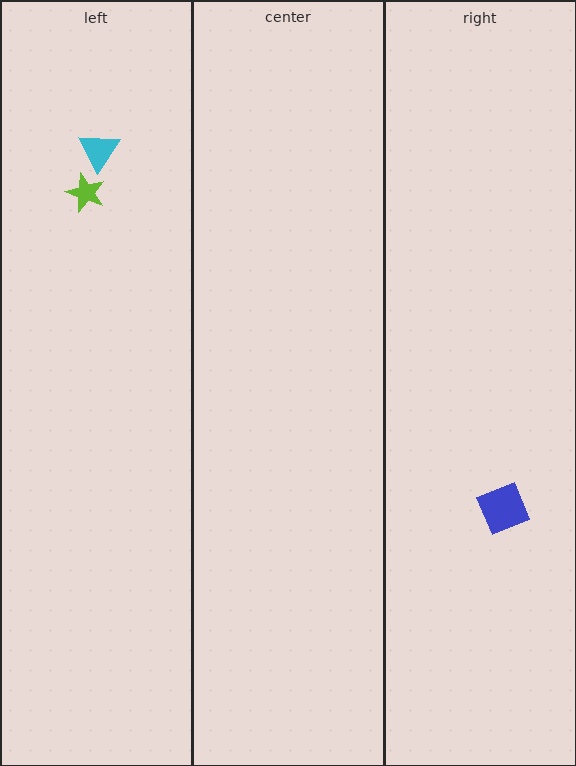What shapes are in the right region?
The blue diamond.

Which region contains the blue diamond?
The right region.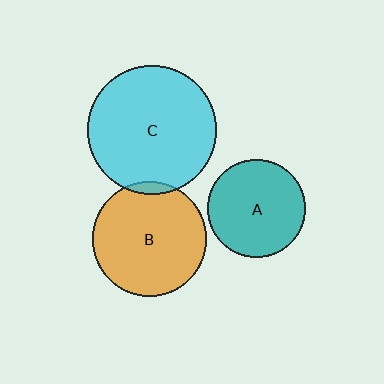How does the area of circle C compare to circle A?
Approximately 1.7 times.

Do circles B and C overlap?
Yes.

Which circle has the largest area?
Circle C (cyan).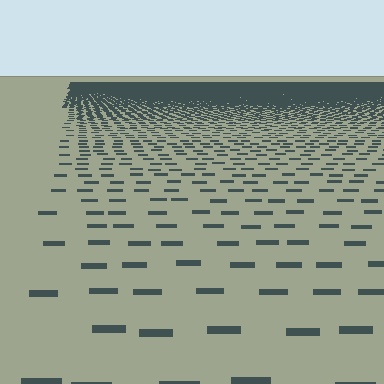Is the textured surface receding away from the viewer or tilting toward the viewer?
The surface is receding away from the viewer. Texture elements get smaller and denser toward the top.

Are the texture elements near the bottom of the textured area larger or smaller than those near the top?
Larger. Near the bottom, elements are closer to the viewer and appear at a bigger on-screen size.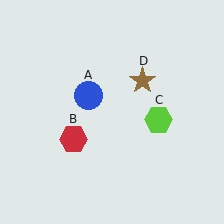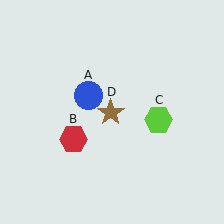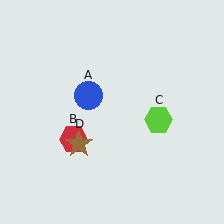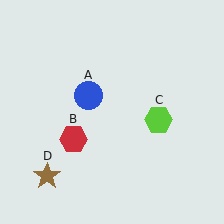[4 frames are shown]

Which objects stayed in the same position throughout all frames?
Blue circle (object A) and red hexagon (object B) and lime hexagon (object C) remained stationary.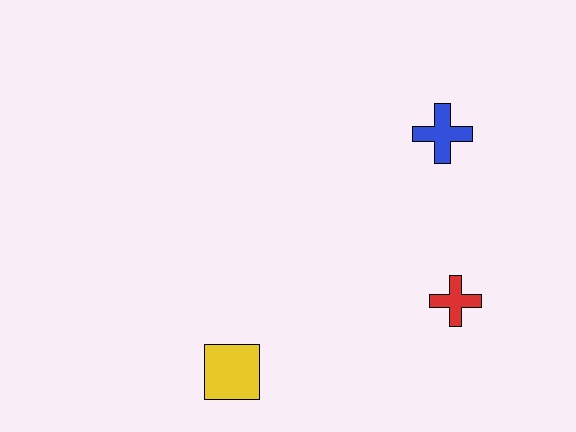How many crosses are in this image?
There are 2 crosses.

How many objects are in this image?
There are 3 objects.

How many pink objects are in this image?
There are no pink objects.